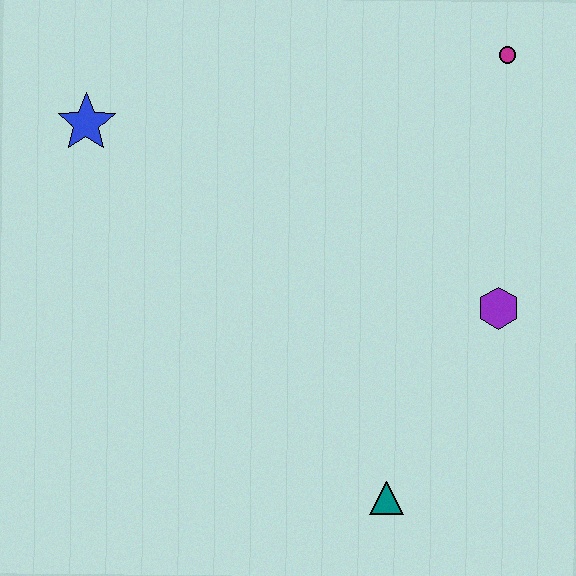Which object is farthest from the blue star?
The teal triangle is farthest from the blue star.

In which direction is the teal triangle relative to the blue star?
The teal triangle is below the blue star.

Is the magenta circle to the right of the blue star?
Yes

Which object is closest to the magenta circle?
The purple hexagon is closest to the magenta circle.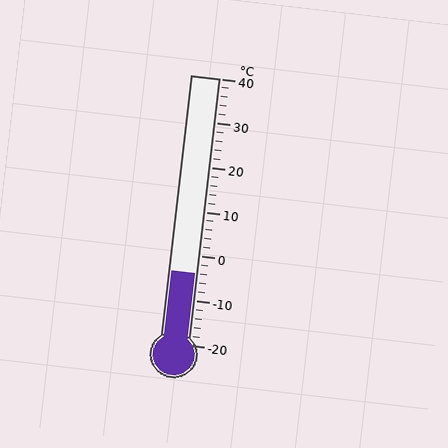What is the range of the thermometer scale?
The thermometer scale ranges from -20°C to 40°C.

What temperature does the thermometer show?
The thermometer shows approximately -4°C.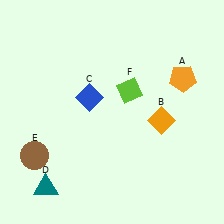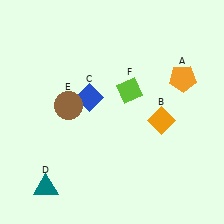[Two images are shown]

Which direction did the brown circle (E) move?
The brown circle (E) moved up.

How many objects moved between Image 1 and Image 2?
1 object moved between the two images.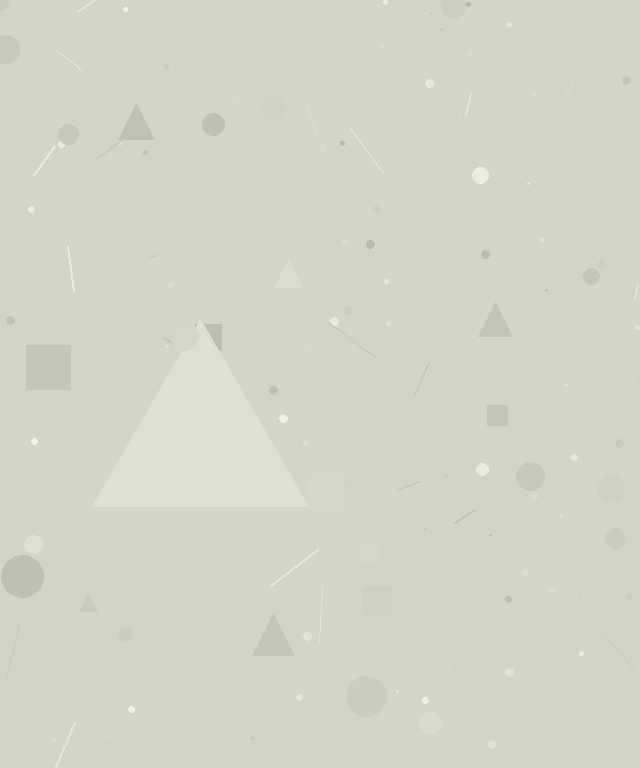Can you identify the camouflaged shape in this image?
The camouflaged shape is a triangle.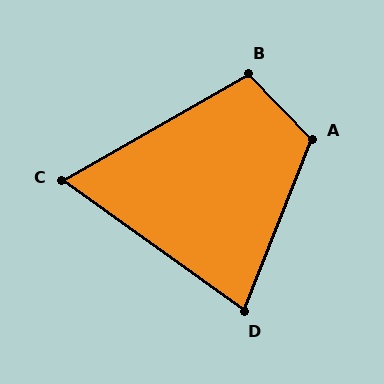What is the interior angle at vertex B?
Approximately 104 degrees (obtuse).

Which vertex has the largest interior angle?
A, at approximately 115 degrees.